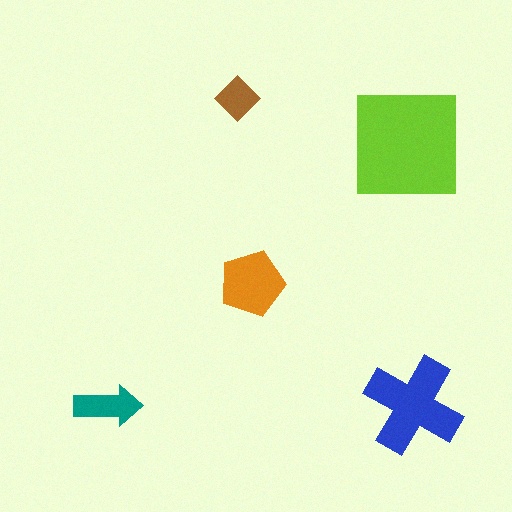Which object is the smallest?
The brown diamond.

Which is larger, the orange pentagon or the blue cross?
The blue cross.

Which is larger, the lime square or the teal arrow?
The lime square.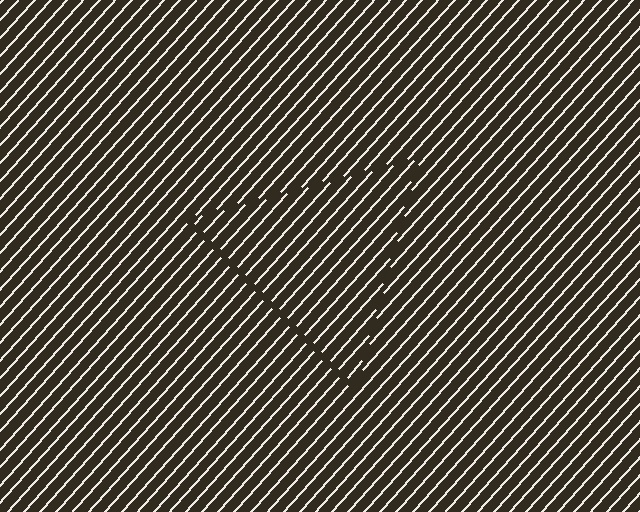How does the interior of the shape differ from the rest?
The interior of the shape contains the same grating, shifted by half a period — the contour is defined by the phase discontinuity where line-ends from the inner and outer gratings abut.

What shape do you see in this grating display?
An illusory triangle. The interior of the shape contains the same grating, shifted by half a period — the contour is defined by the phase discontinuity where line-ends from the inner and outer gratings abut.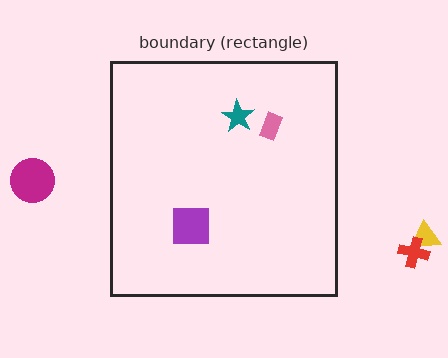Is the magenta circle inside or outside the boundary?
Outside.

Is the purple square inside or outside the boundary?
Inside.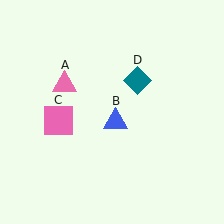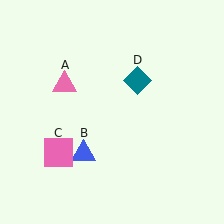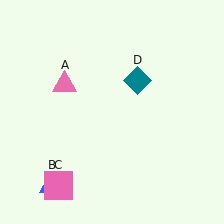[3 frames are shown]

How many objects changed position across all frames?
2 objects changed position: blue triangle (object B), pink square (object C).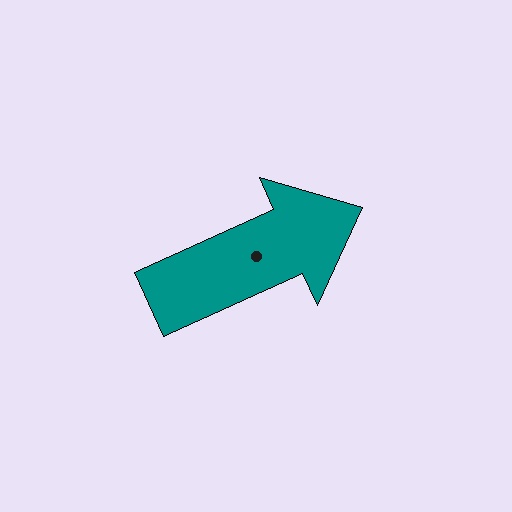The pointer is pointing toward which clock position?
Roughly 2 o'clock.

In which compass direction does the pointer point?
Northeast.